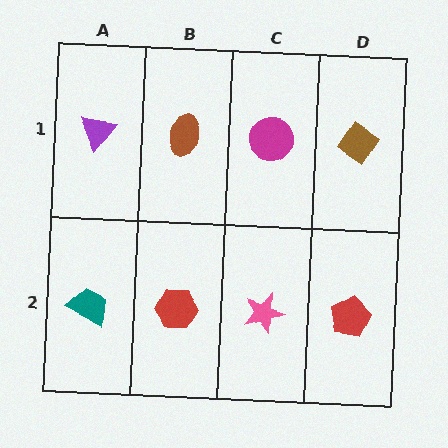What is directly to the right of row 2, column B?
A pink star.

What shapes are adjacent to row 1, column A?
A teal trapezoid (row 2, column A), a brown ellipse (row 1, column B).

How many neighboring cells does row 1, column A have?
2.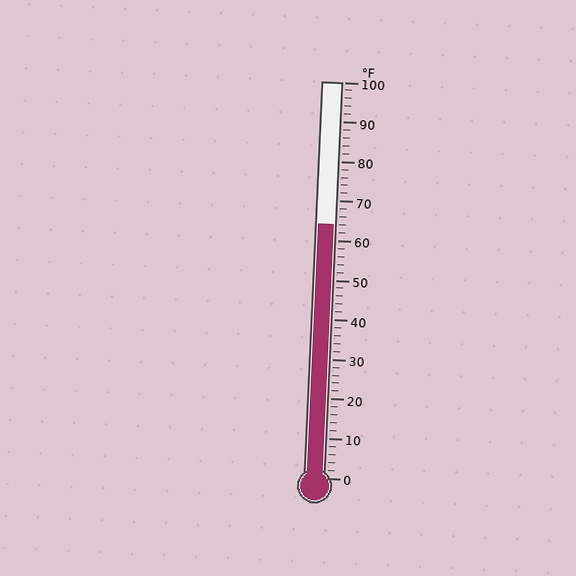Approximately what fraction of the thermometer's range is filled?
The thermometer is filled to approximately 65% of its range.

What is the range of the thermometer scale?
The thermometer scale ranges from 0°F to 100°F.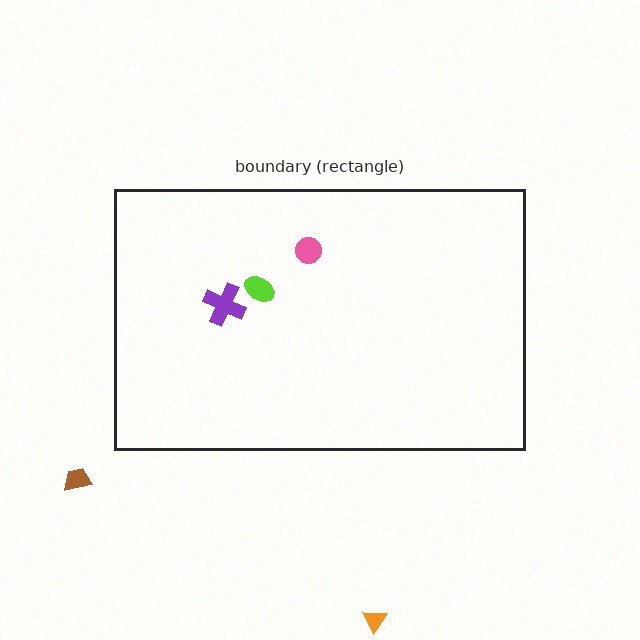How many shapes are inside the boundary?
3 inside, 2 outside.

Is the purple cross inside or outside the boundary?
Inside.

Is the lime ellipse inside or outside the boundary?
Inside.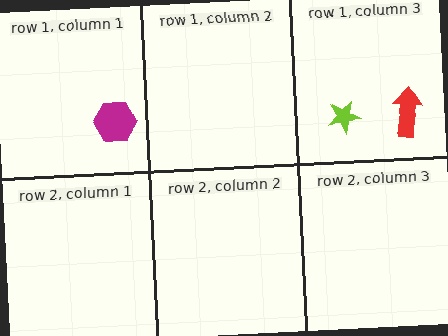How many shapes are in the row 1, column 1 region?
1.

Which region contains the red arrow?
The row 1, column 3 region.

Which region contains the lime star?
The row 1, column 3 region.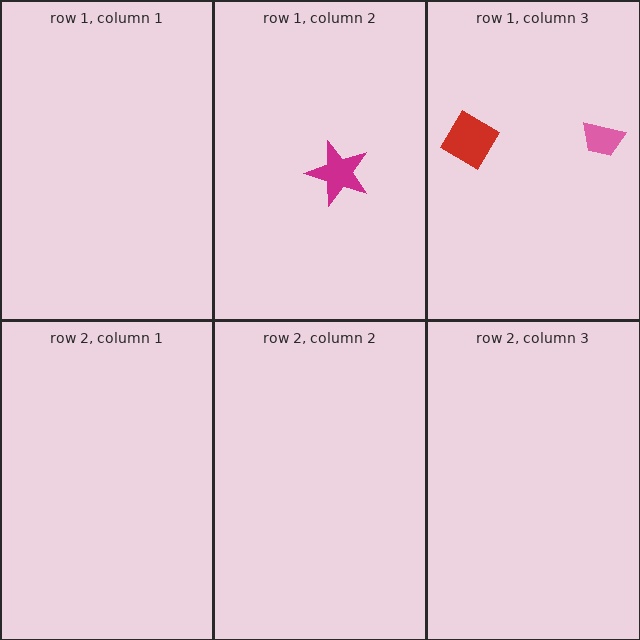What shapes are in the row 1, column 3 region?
The pink trapezoid, the red diamond.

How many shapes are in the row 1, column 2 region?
1.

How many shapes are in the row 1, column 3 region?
2.